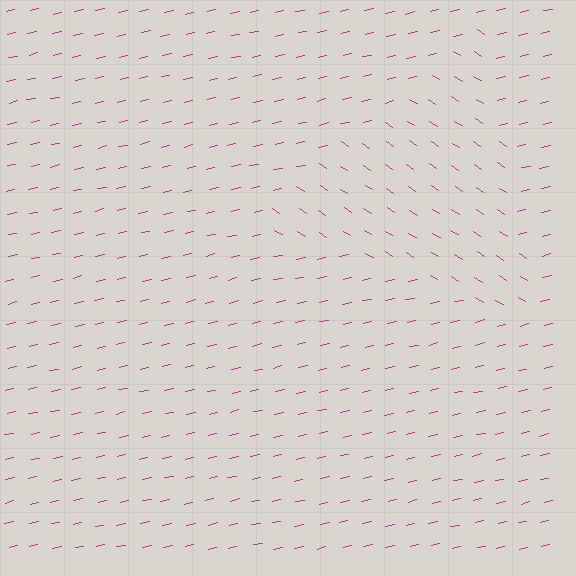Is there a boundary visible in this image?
Yes, there is a texture boundary formed by a change in line orientation.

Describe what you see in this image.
The image is filled with small magenta line segments. A triangle region in the image has lines oriented differently from the surrounding lines, creating a visible texture boundary.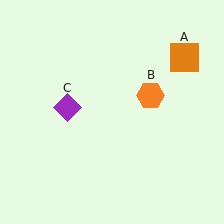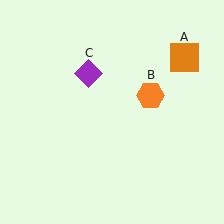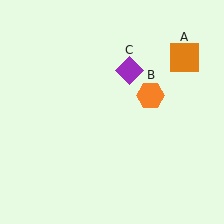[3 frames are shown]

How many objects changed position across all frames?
1 object changed position: purple diamond (object C).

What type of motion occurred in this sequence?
The purple diamond (object C) rotated clockwise around the center of the scene.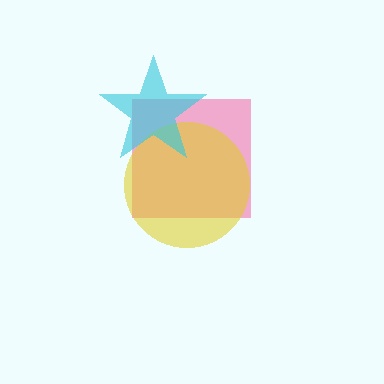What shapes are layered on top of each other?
The layered shapes are: a pink square, a yellow circle, a cyan star.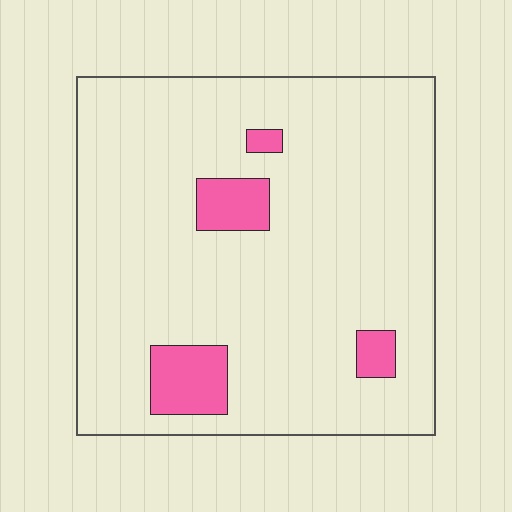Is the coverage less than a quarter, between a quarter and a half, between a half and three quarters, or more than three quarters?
Less than a quarter.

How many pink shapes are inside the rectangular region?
4.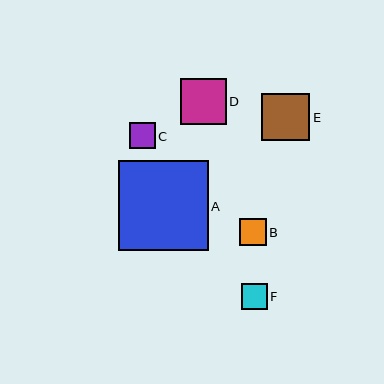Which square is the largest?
Square A is the largest with a size of approximately 90 pixels.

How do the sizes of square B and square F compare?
Square B and square F are approximately the same size.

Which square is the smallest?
Square C is the smallest with a size of approximately 26 pixels.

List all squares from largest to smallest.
From largest to smallest: A, E, D, B, F, C.